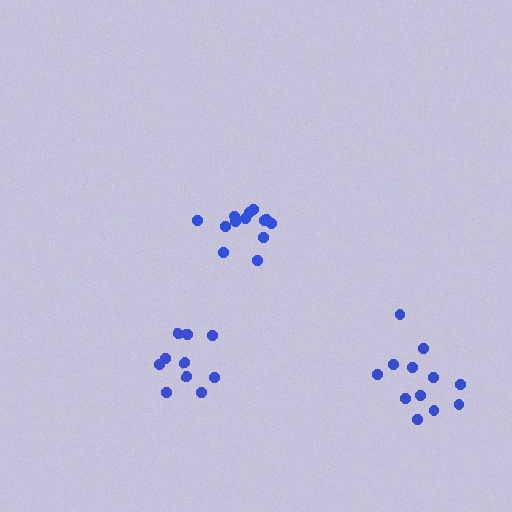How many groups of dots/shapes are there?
There are 3 groups.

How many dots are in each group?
Group 1: 13 dots, Group 2: 10 dots, Group 3: 12 dots (35 total).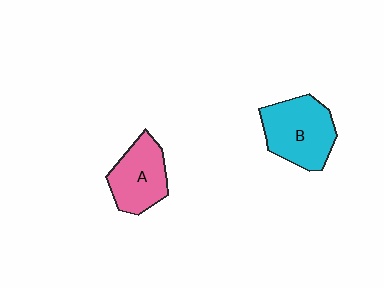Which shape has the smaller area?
Shape A (pink).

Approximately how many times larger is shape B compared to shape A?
Approximately 1.2 times.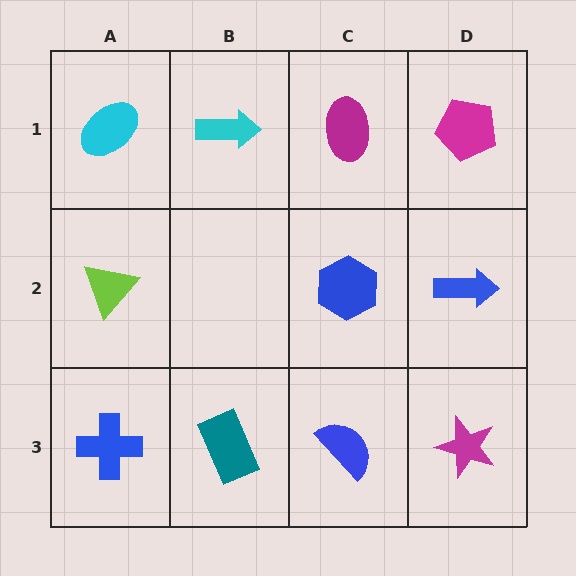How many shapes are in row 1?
4 shapes.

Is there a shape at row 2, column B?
No, that cell is empty.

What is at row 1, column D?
A magenta pentagon.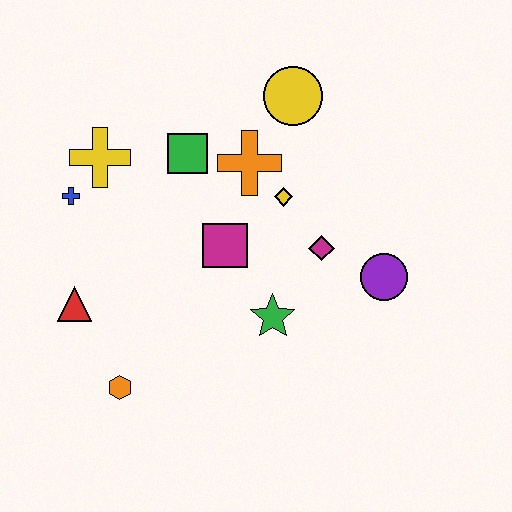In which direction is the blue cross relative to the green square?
The blue cross is to the left of the green square.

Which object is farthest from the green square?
The orange hexagon is farthest from the green square.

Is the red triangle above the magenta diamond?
No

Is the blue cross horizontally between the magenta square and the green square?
No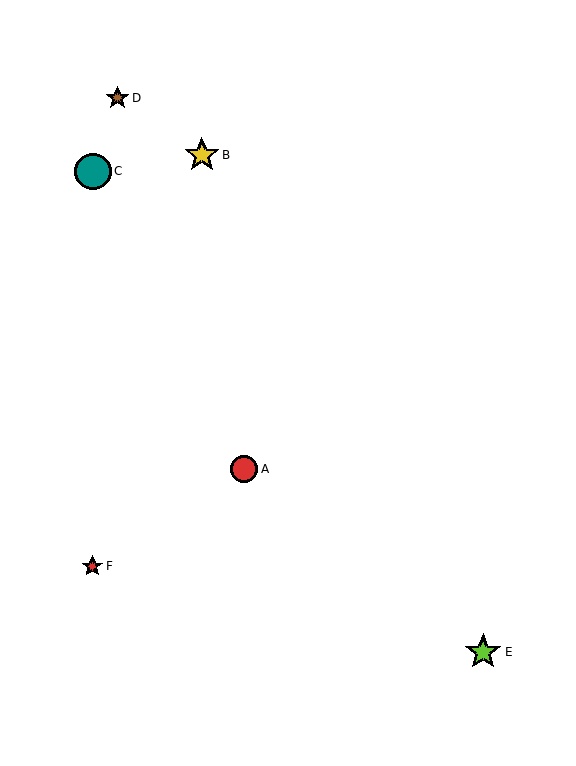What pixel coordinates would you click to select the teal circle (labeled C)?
Click at (93, 171) to select the teal circle C.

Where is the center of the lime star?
The center of the lime star is at (483, 652).